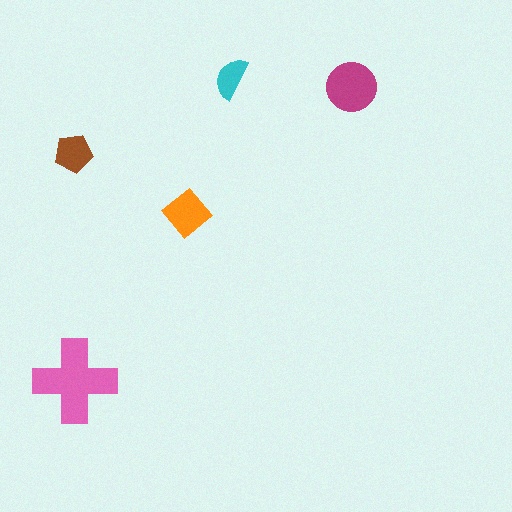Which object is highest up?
The cyan semicircle is topmost.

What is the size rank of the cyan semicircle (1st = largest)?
5th.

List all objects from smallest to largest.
The cyan semicircle, the brown pentagon, the orange diamond, the magenta circle, the pink cross.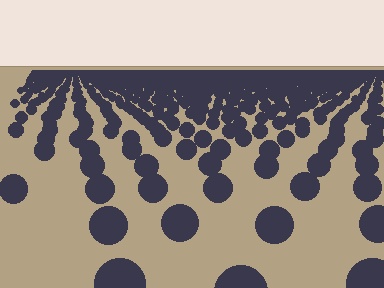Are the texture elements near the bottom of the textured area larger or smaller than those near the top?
Larger. Near the bottom, elements are closer to the viewer and appear at a bigger on-screen size.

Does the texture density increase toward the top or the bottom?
Density increases toward the top.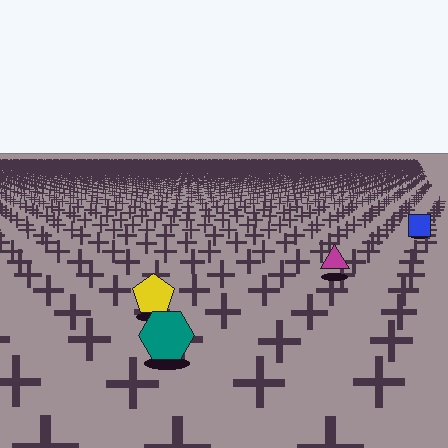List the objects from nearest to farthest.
From nearest to farthest: the teal hexagon, the yellow pentagon, the magenta triangle, the blue square.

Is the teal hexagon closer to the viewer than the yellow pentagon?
Yes. The teal hexagon is closer — you can tell from the texture gradient: the ground texture is coarser near it.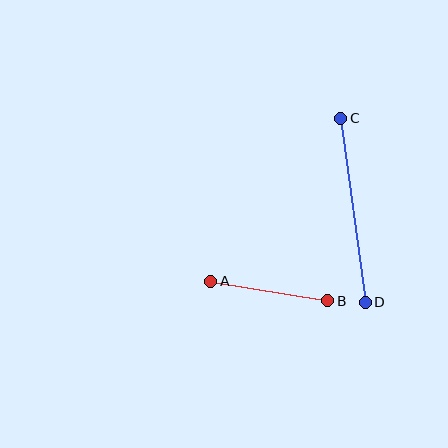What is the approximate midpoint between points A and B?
The midpoint is at approximately (269, 291) pixels.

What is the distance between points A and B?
The distance is approximately 119 pixels.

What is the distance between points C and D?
The distance is approximately 186 pixels.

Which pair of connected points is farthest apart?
Points C and D are farthest apart.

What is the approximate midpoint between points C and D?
The midpoint is at approximately (353, 210) pixels.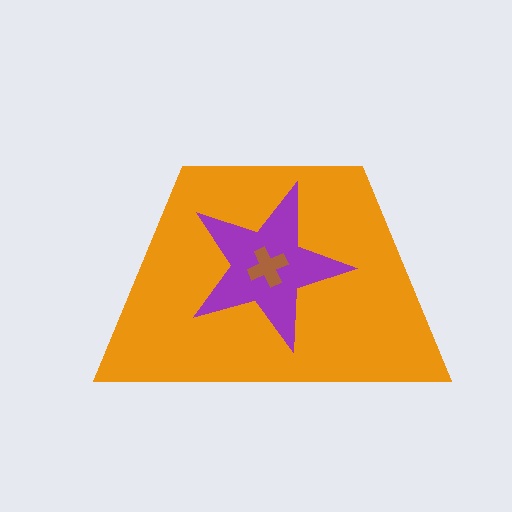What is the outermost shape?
The orange trapezoid.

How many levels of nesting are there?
3.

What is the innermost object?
The brown cross.